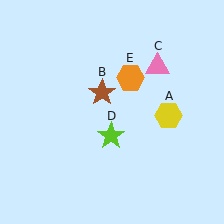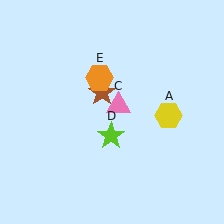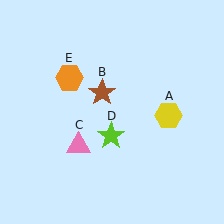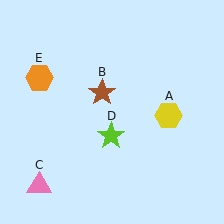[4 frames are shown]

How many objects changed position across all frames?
2 objects changed position: pink triangle (object C), orange hexagon (object E).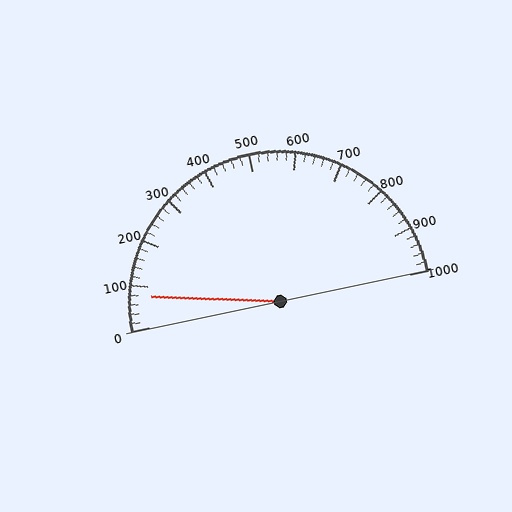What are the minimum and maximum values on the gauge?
The gauge ranges from 0 to 1000.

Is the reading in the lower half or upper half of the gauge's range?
The reading is in the lower half of the range (0 to 1000).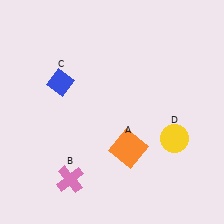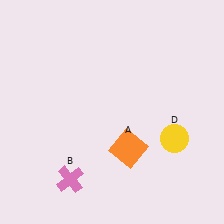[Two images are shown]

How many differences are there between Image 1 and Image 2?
There is 1 difference between the two images.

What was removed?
The blue diamond (C) was removed in Image 2.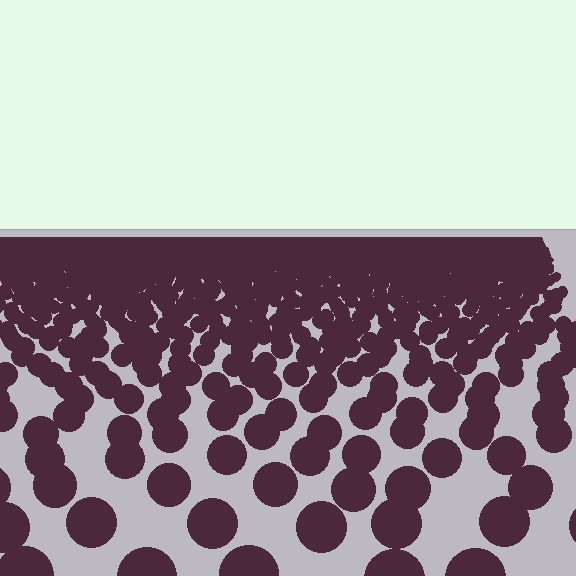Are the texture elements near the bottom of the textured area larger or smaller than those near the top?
Larger. Near the bottom, elements are closer to the viewer and appear at a bigger on-screen size.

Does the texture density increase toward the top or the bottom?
Density increases toward the top.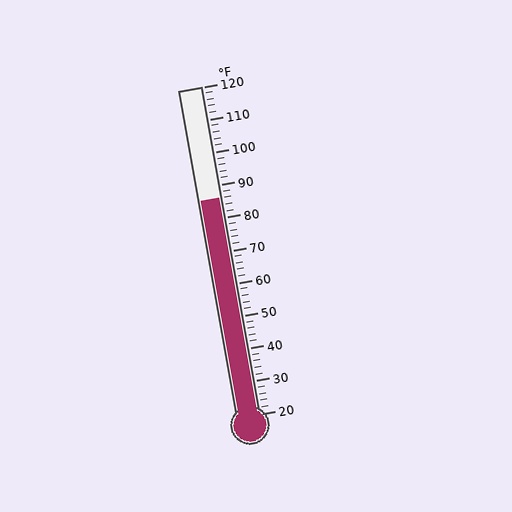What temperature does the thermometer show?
The thermometer shows approximately 86°F.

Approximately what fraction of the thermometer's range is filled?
The thermometer is filled to approximately 65% of its range.